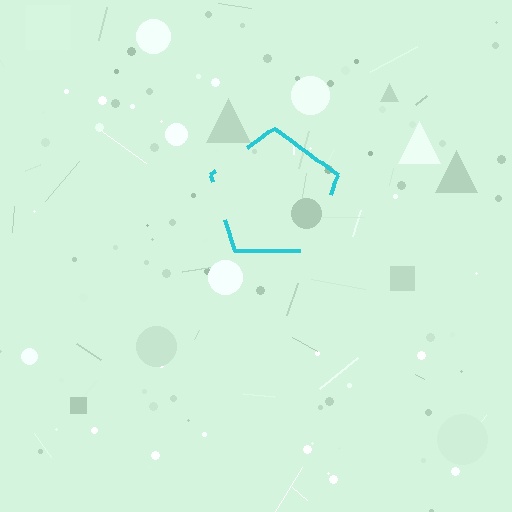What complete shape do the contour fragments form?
The contour fragments form a pentagon.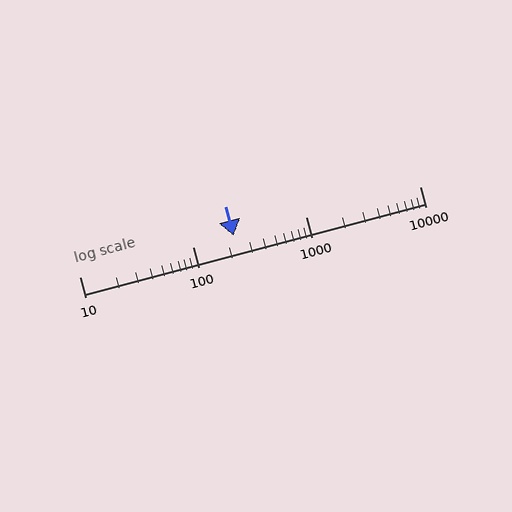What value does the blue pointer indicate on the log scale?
The pointer indicates approximately 230.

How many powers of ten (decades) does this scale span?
The scale spans 3 decades, from 10 to 10000.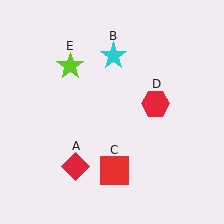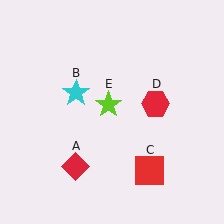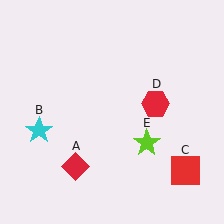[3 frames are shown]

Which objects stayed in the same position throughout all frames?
Red diamond (object A) and red hexagon (object D) remained stationary.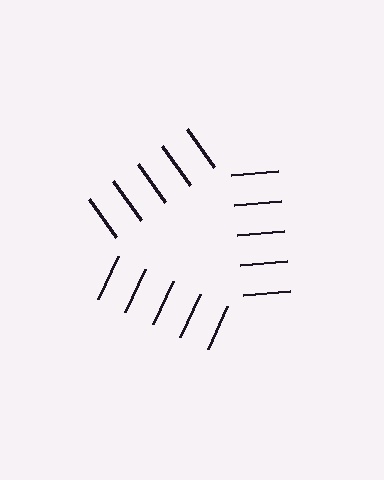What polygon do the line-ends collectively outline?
An illusory triangle — the line segments terminate on its edges but no continuous stroke is drawn.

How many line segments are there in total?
15 — 5 along each of the 3 edges.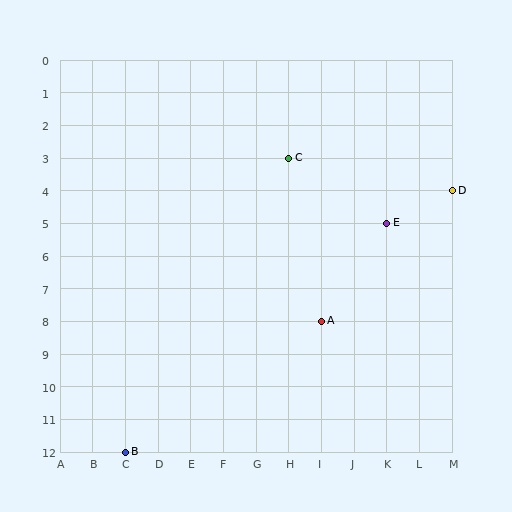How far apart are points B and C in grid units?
Points B and C are 5 columns and 9 rows apart (about 10.3 grid units diagonally).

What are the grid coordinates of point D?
Point D is at grid coordinates (M, 4).